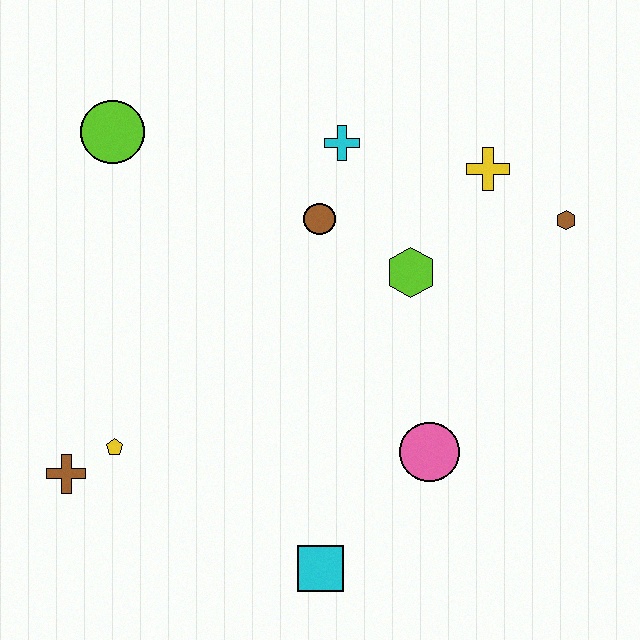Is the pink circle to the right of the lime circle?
Yes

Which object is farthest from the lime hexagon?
The brown cross is farthest from the lime hexagon.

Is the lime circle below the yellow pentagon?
No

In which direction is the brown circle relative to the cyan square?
The brown circle is above the cyan square.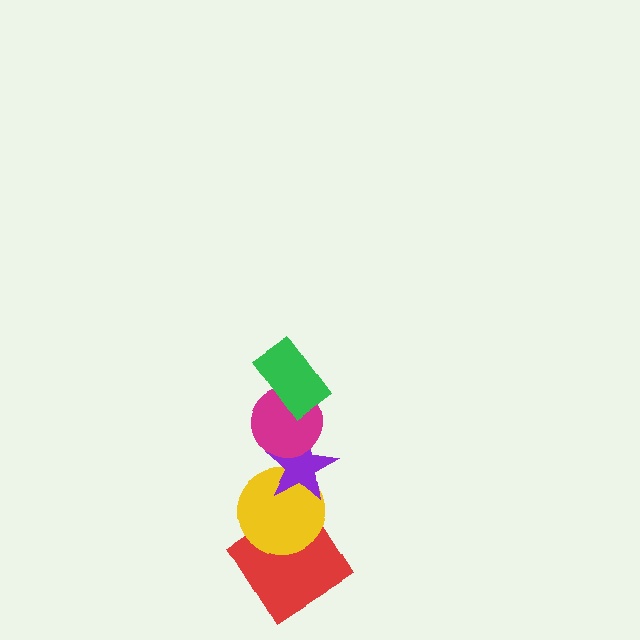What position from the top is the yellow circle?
The yellow circle is 4th from the top.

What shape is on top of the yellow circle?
The purple star is on top of the yellow circle.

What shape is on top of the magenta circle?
The green rectangle is on top of the magenta circle.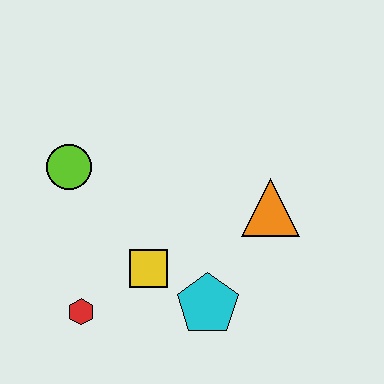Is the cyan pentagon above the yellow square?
No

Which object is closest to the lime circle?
The yellow square is closest to the lime circle.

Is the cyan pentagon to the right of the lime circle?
Yes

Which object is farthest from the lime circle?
The orange triangle is farthest from the lime circle.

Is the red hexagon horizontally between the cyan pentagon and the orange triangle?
No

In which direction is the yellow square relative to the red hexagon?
The yellow square is to the right of the red hexagon.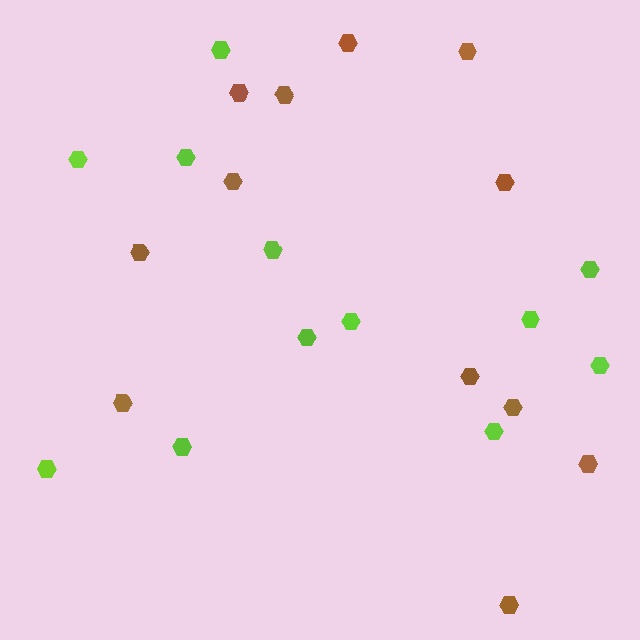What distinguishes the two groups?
There are 2 groups: one group of lime hexagons (12) and one group of brown hexagons (12).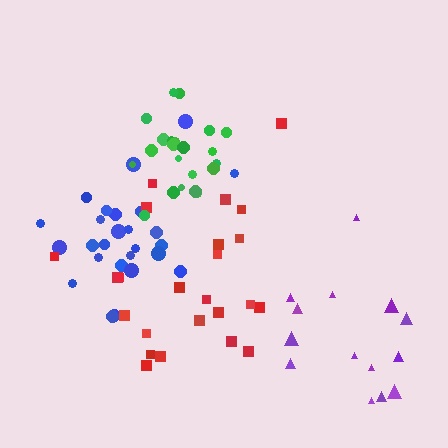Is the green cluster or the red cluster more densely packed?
Green.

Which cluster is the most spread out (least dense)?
Purple.